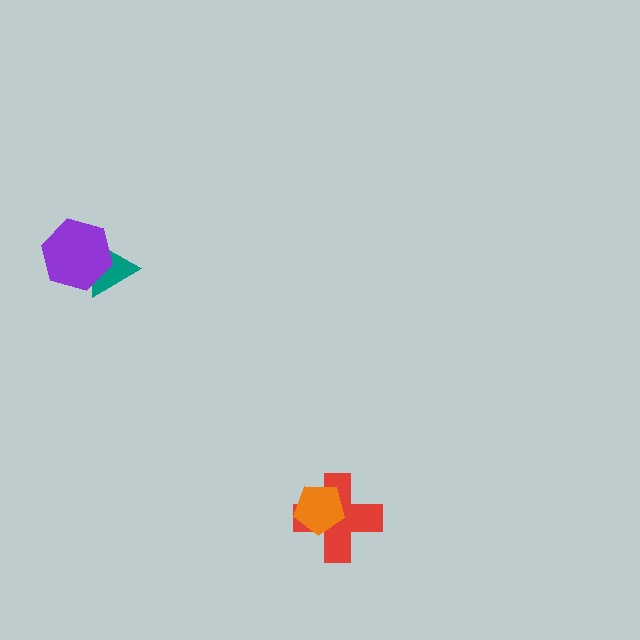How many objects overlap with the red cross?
1 object overlaps with the red cross.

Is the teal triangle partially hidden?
Yes, it is partially covered by another shape.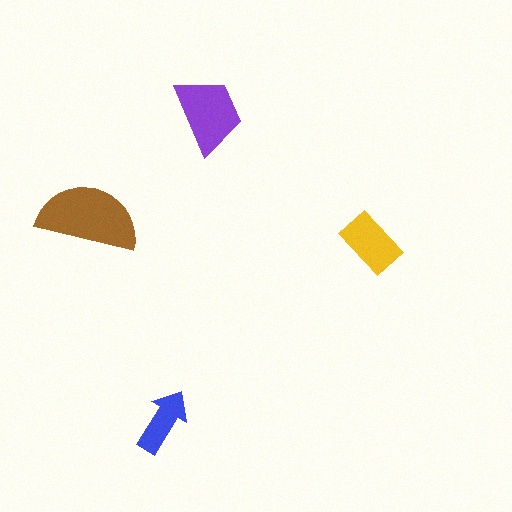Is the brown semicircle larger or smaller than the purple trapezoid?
Larger.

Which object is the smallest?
The blue arrow.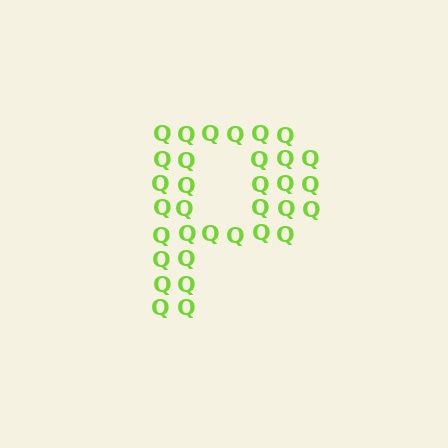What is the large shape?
The large shape is the letter P.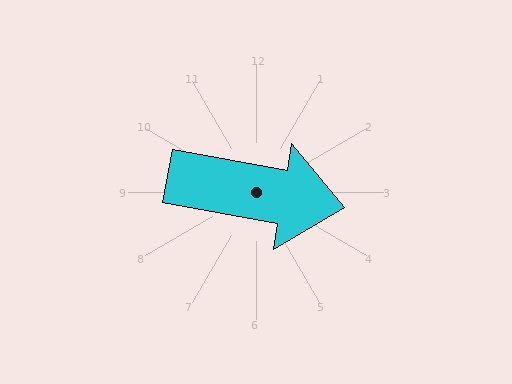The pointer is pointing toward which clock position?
Roughly 3 o'clock.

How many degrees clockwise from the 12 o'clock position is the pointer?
Approximately 100 degrees.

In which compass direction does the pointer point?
East.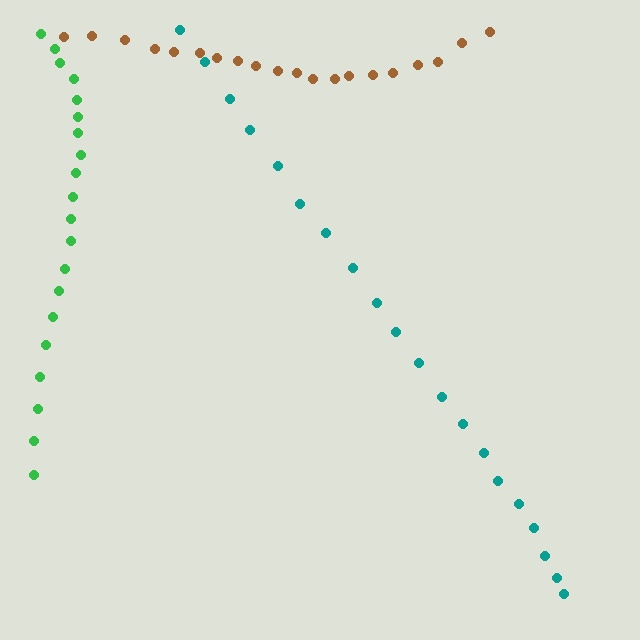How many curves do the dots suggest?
There are 3 distinct paths.